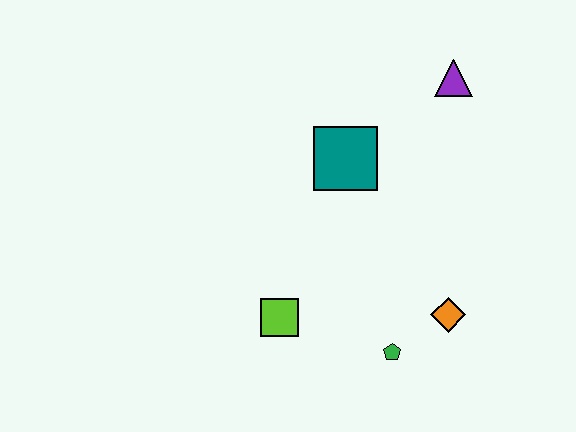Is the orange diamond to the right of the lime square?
Yes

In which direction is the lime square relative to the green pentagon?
The lime square is to the left of the green pentagon.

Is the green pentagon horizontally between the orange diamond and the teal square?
Yes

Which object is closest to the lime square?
The green pentagon is closest to the lime square.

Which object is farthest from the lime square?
The purple triangle is farthest from the lime square.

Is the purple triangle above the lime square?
Yes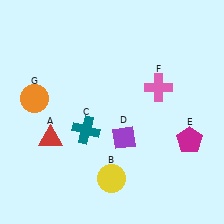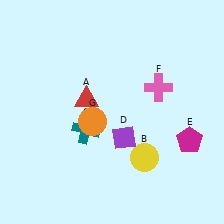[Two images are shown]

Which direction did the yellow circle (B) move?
The yellow circle (B) moved right.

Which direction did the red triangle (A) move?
The red triangle (A) moved up.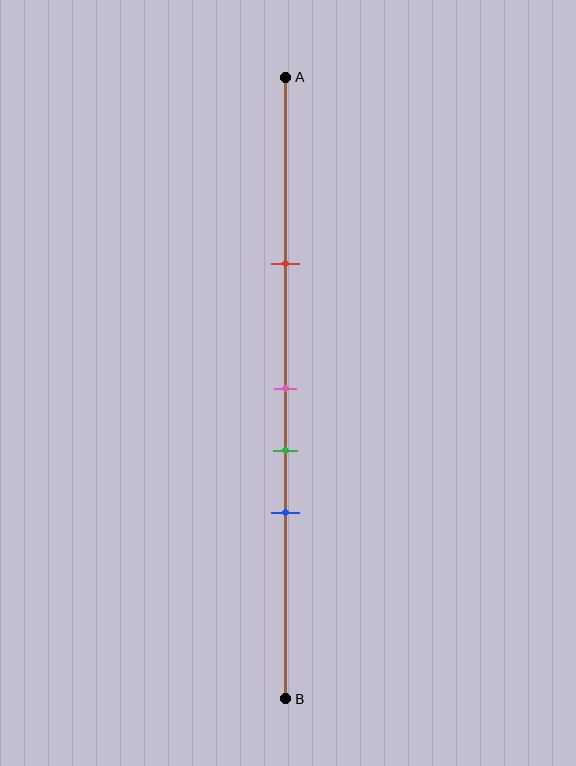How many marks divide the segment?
There are 4 marks dividing the segment.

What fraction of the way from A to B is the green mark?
The green mark is approximately 60% (0.6) of the way from A to B.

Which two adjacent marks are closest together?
The pink and green marks are the closest adjacent pair.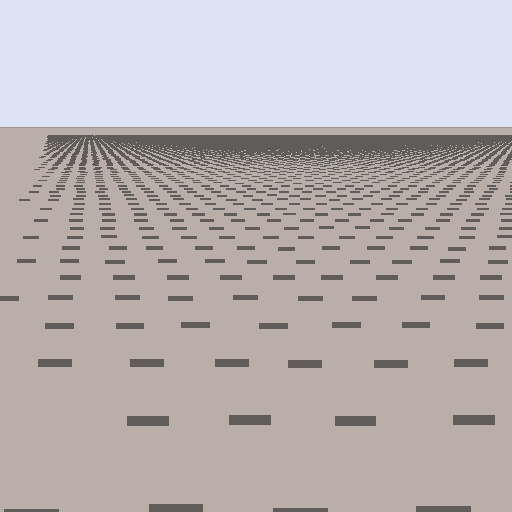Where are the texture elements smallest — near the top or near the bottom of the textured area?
Near the top.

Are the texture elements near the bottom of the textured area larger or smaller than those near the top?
Larger. Near the bottom, elements are closer to the viewer and appear at a bigger on-screen size.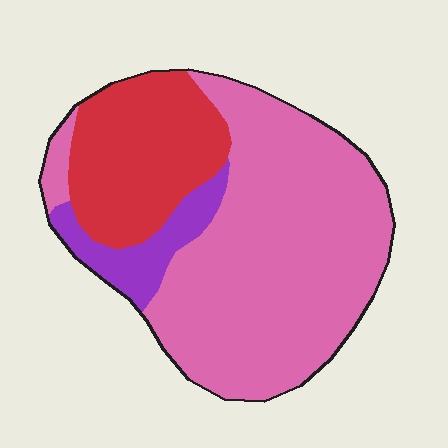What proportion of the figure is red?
Red covers 26% of the figure.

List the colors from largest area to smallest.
From largest to smallest: pink, red, purple.